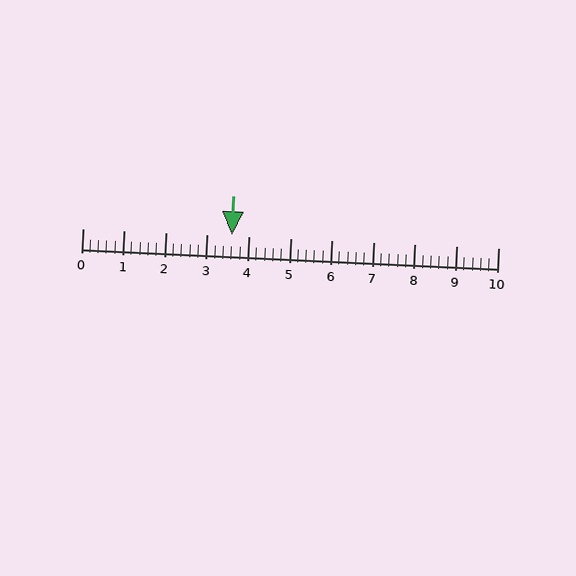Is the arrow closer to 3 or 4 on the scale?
The arrow is closer to 4.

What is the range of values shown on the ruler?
The ruler shows values from 0 to 10.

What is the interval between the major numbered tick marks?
The major tick marks are spaced 1 units apart.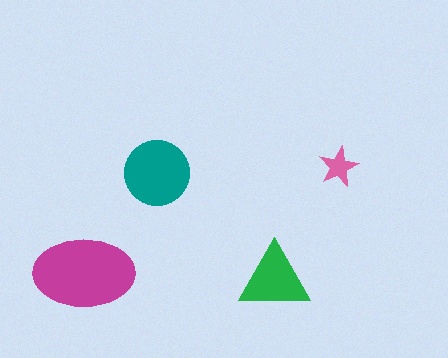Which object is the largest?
The magenta ellipse.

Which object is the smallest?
The pink star.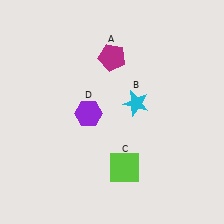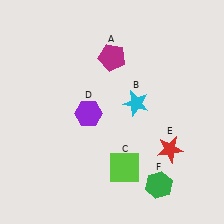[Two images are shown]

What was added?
A red star (E), a green hexagon (F) were added in Image 2.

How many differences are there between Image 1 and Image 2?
There are 2 differences between the two images.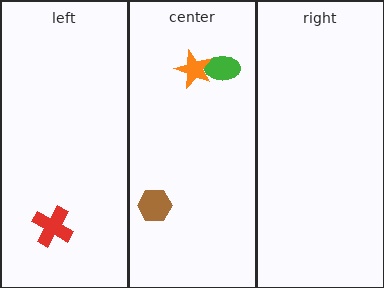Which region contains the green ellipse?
The center region.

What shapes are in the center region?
The green ellipse, the orange star, the brown hexagon.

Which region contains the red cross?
The left region.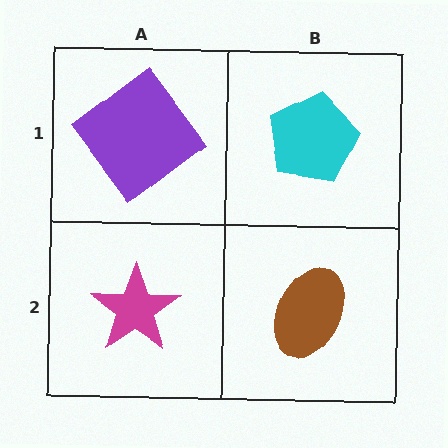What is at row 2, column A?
A magenta star.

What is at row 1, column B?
A cyan pentagon.